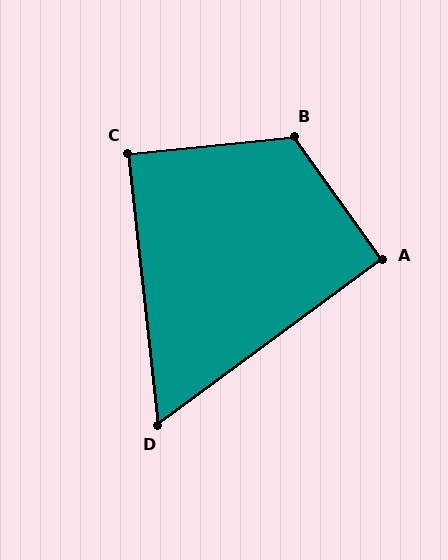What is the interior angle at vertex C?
Approximately 89 degrees (approximately right).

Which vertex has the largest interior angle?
B, at approximately 120 degrees.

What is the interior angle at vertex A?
Approximately 91 degrees (approximately right).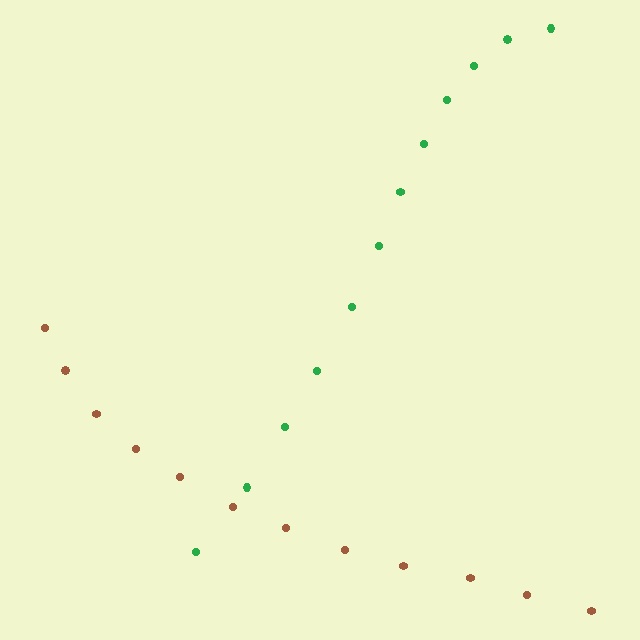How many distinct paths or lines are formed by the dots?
There are 2 distinct paths.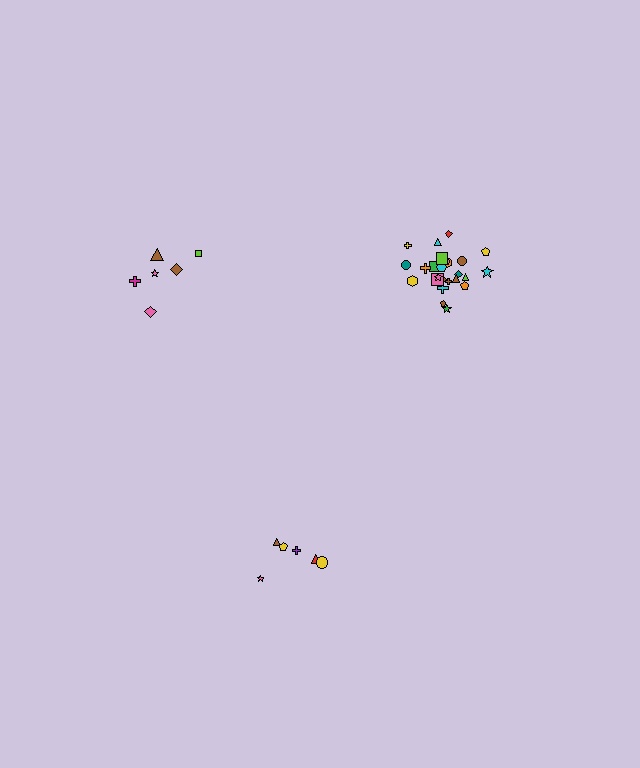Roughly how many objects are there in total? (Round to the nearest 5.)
Roughly 35 objects in total.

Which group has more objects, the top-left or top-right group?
The top-right group.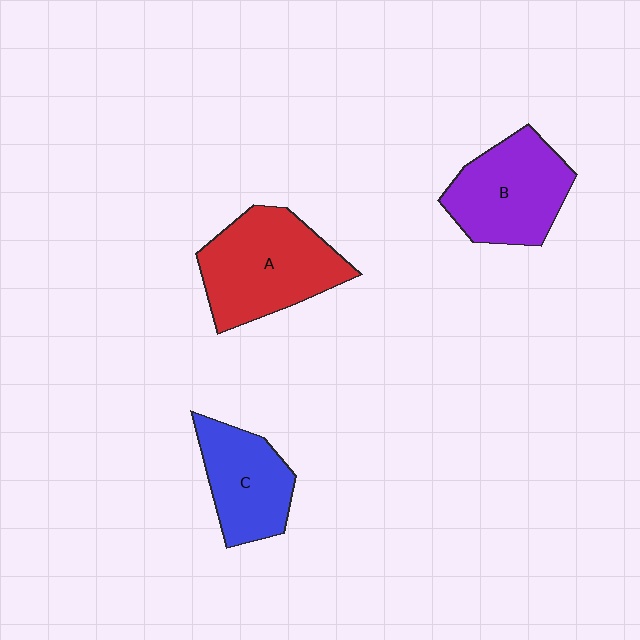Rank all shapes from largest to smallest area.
From largest to smallest: A (red), B (purple), C (blue).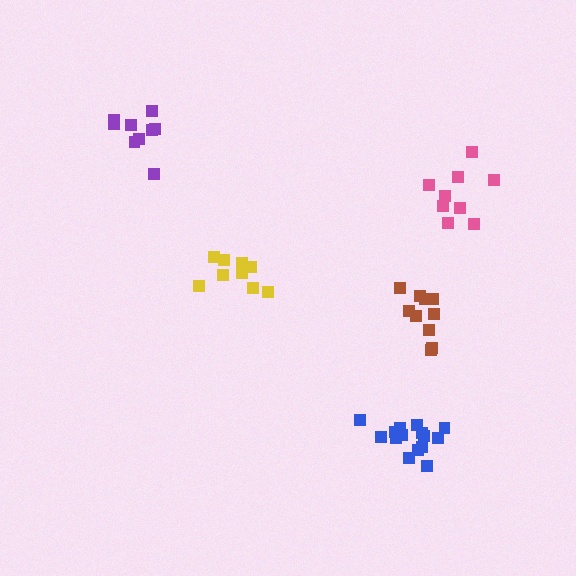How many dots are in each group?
Group 1: 9 dots, Group 2: 9 dots, Group 3: 9 dots, Group 4: 15 dots, Group 5: 10 dots (52 total).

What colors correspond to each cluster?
The clusters are colored: pink, purple, yellow, blue, brown.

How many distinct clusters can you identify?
There are 5 distinct clusters.